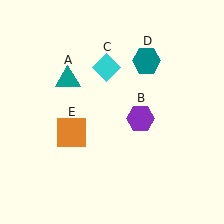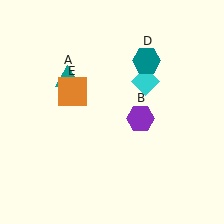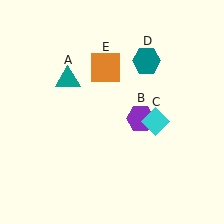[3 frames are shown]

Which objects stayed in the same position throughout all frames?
Teal triangle (object A) and purple hexagon (object B) and teal hexagon (object D) remained stationary.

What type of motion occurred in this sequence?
The cyan diamond (object C), orange square (object E) rotated clockwise around the center of the scene.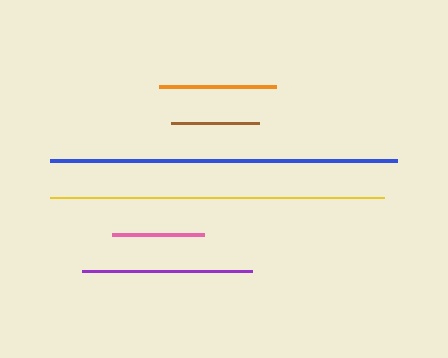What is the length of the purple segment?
The purple segment is approximately 170 pixels long.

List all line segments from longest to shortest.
From longest to shortest: blue, yellow, purple, orange, pink, brown.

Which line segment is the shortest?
The brown line is the shortest at approximately 88 pixels.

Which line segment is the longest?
The blue line is the longest at approximately 348 pixels.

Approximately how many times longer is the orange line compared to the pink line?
The orange line is approximately 1.3 times the length of the pink line.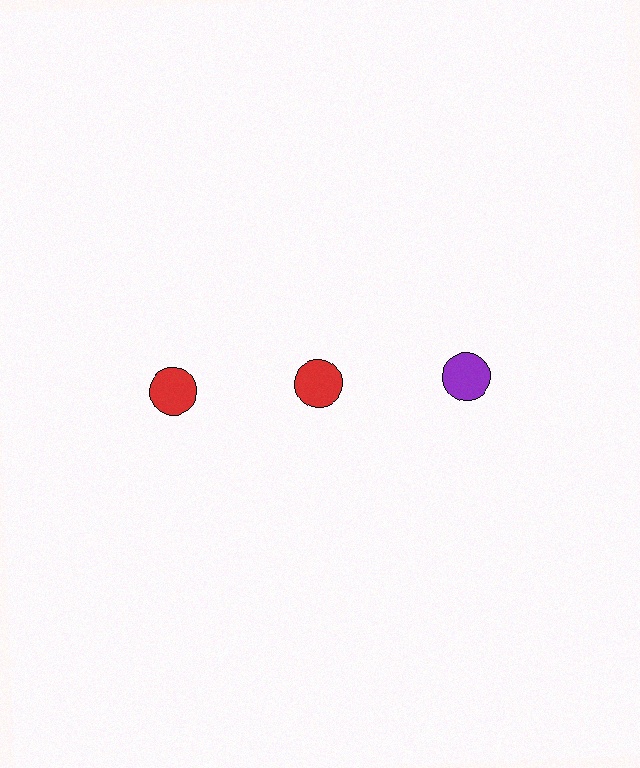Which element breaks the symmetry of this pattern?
The purple circle in the top row, center column breaks the symmetry. All other shapes are red circles.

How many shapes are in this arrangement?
There are 3 shapes arranged in a grid pattern.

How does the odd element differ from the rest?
It has a different color: purple instead of red.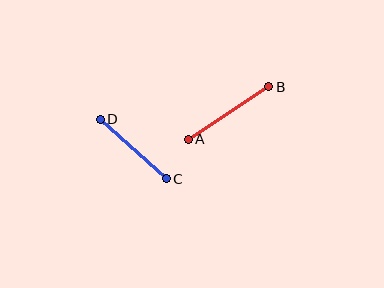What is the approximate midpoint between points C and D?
The midpoint is at approximately (133, 149) pixels.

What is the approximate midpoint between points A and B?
The midpoint is at approximately (228, 113) pixels.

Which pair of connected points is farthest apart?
Points A and B are farthest apart.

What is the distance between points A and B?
The distance is approximately 96 pixels.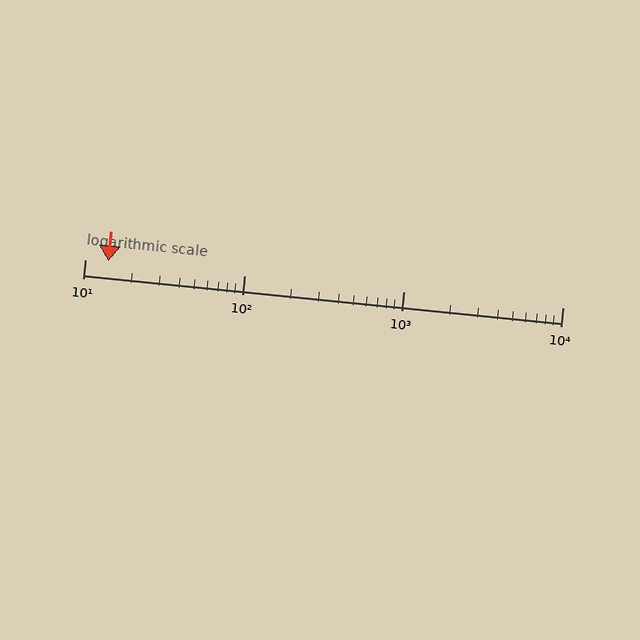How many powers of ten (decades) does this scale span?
The scale spans 3 decades, from 10 to 10000.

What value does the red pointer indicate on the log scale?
The pointer indicates approximately 14.